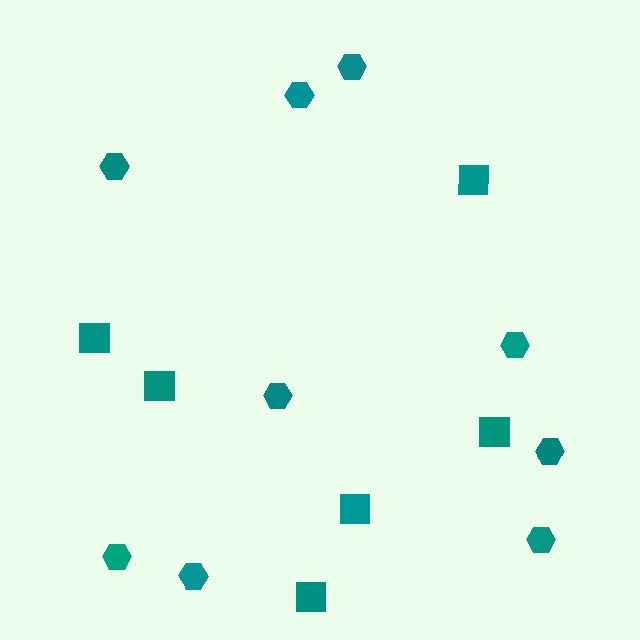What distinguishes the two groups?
There are 2 groups: one group of hexagons (9) and one group of squares (6).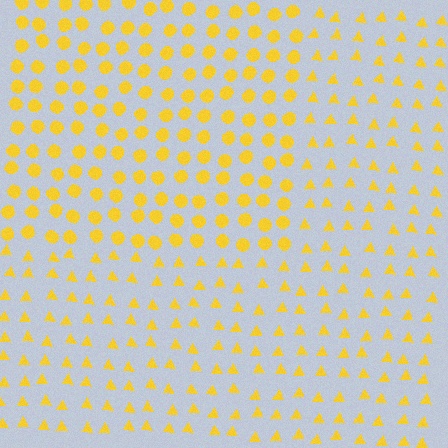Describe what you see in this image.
The image is filled with small yellow elements arranged in a uniform grid. A rectangle-shaped region contains circles, while the surrounding area contains triangles. The boundary is defined purely by the change in element shape.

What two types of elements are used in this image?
The image uses circles inside the rectangle region and triangles outside it.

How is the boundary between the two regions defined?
The boundary is defined by a change in element shape: circles inside vs. triangles outside. All elements share the same color and spacing.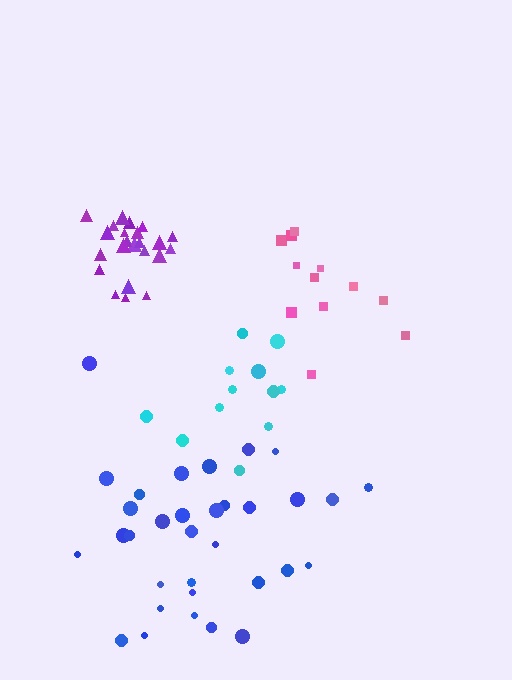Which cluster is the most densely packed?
Purple.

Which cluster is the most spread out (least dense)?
Pink.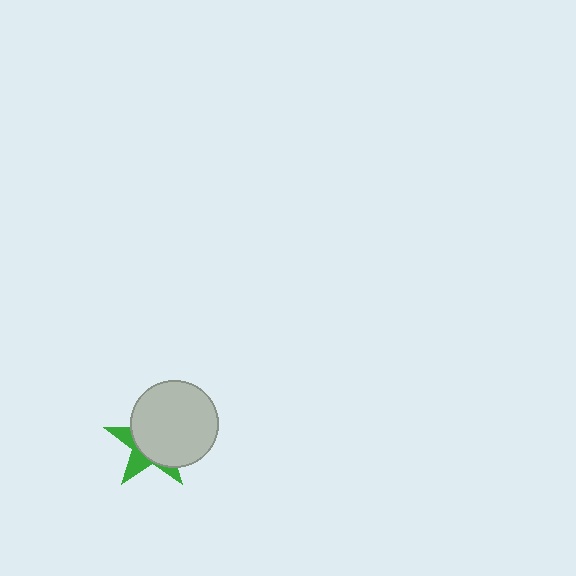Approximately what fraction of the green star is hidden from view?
Roughly 67% of the green star is hidden behind the light gray circle.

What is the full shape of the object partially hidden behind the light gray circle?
The partially hidden object is a green star.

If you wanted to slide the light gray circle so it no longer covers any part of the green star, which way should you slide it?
Slide it toward the upper-right — that is the most direct way to separate the two shapes.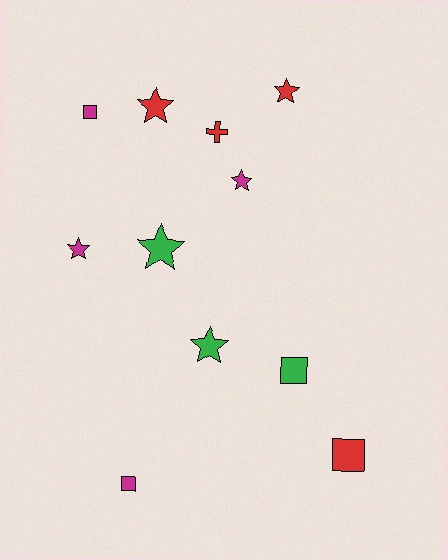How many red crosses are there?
There is 1 red cross.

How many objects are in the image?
There are 11 objects.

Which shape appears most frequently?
Star, with 6 objects.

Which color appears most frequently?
Red, with 4 objects.